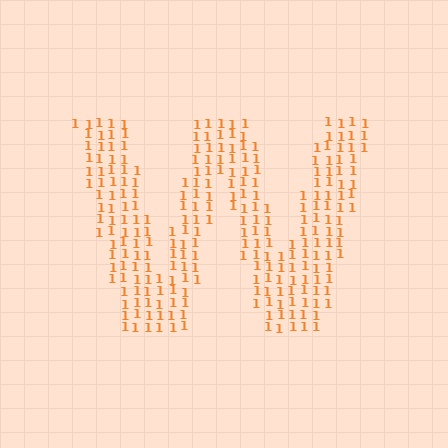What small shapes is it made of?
It is made of small digit 1's.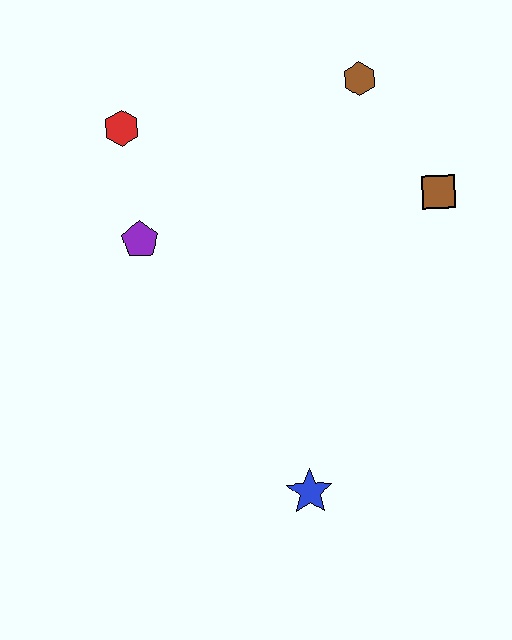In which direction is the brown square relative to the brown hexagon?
The brown square is below the brown hexagon.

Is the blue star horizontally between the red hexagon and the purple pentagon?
No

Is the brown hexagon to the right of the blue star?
Yes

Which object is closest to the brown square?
The brown hexagon is closest to the brown square.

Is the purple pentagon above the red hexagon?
No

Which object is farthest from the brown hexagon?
The blue star is farthest from the brown hexagon.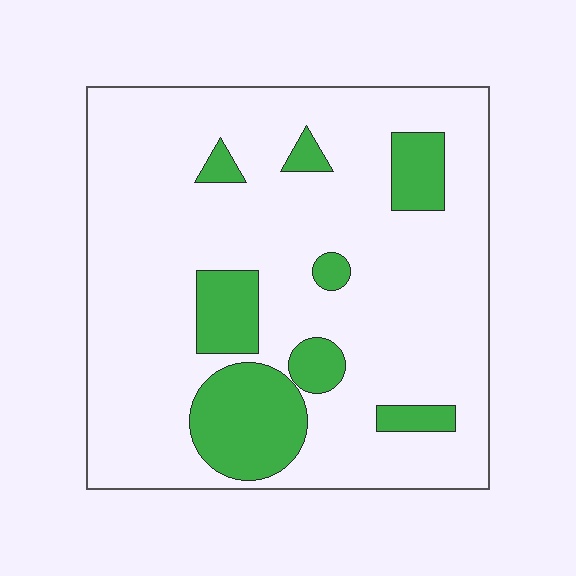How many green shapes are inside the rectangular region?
8.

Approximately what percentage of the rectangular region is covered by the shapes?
Approximately 20%.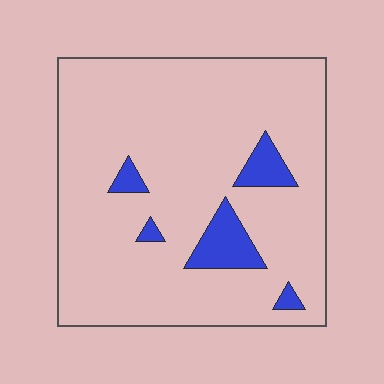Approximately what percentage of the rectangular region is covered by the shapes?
Approximately 10%.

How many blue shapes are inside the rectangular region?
5.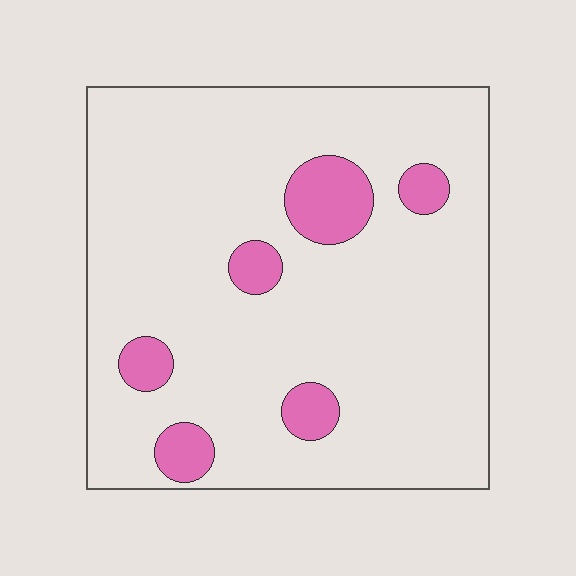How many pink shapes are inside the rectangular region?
6.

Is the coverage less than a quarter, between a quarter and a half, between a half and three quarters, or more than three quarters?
Less than a quarter.